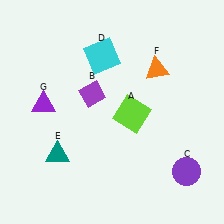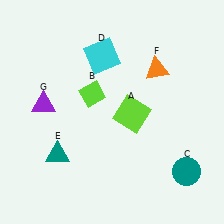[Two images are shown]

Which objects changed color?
B changed from purple to lime. C changed from purple to teal.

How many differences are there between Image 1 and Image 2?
There are 2 differences between the two images.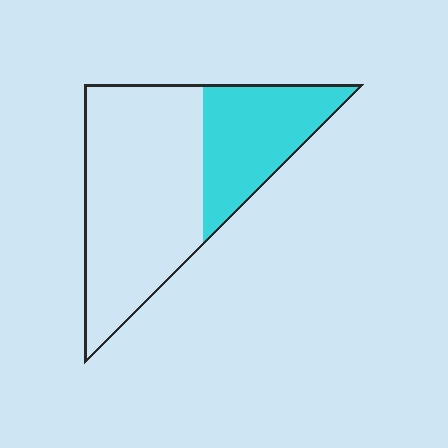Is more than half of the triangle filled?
No.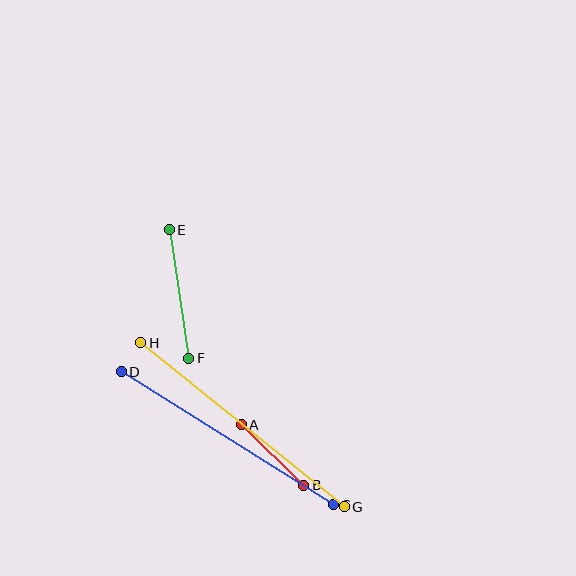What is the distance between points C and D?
The distance is approximately 250 pixels.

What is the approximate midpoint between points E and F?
The midpoint is at approximately (179, 294) pixels.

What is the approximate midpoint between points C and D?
The midpoint is at approximately (227, 438) pixels.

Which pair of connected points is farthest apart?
Points G and H are farthest apart.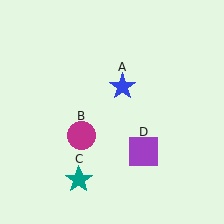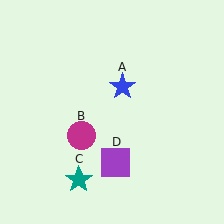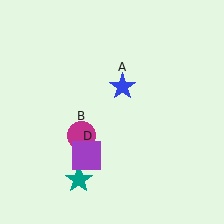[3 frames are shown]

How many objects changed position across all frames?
1 object changed position: purple square (object D).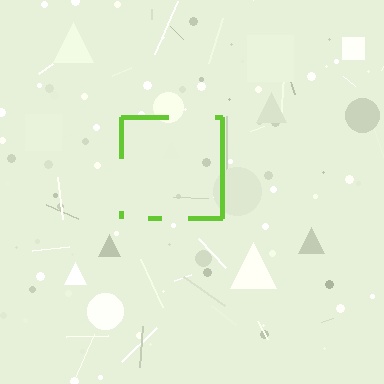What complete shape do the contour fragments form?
The contour fragments form a square.